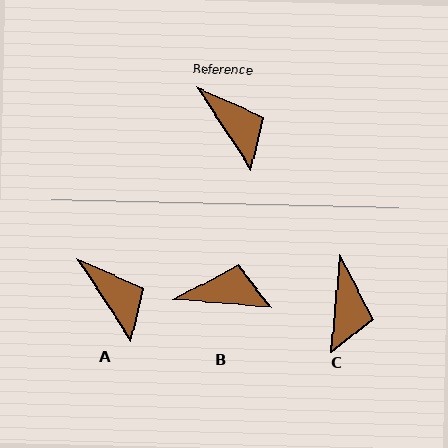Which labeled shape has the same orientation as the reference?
A.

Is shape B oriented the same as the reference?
No, it is off by about 52 degrees.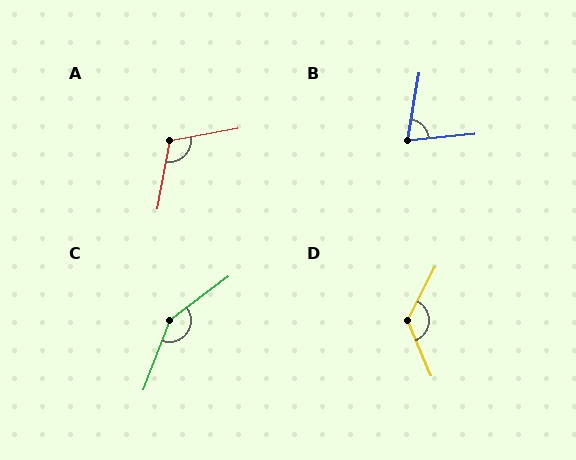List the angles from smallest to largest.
B (75°), A (111°), D (130°), C (148°).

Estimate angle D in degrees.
Approximately 130 degrees.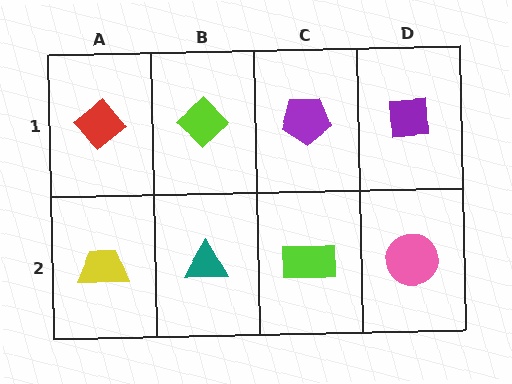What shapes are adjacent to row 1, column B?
A teal triangle (row 2, column B), a red diamond (row 1, column A), a purple pentagon (row 1, column C).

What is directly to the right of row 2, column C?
A pink circle.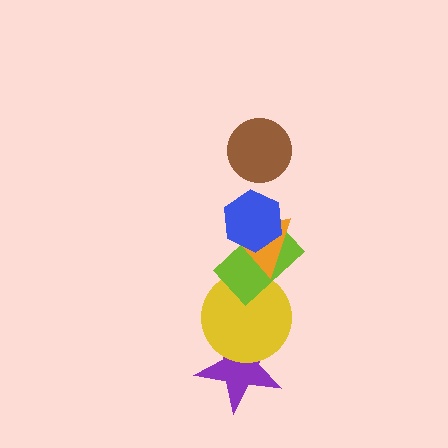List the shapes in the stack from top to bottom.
From top to bottom: the brown circle, the blue hexagon, the orange triangle, the lime rectangle, the yellow circle, the purple star.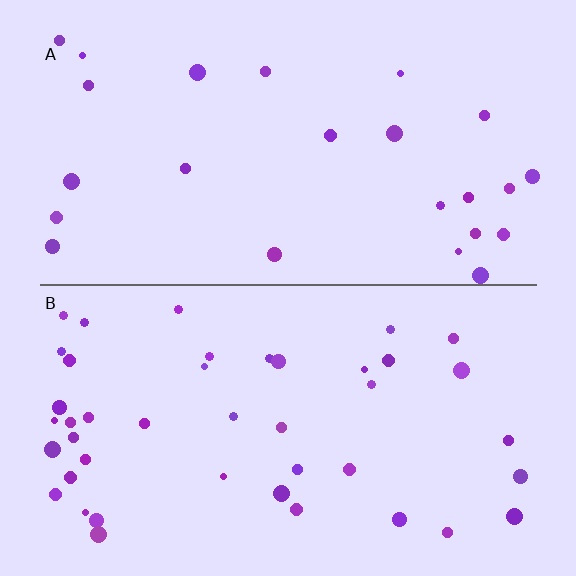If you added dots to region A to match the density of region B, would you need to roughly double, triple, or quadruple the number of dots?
Approximately double.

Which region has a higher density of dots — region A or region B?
B (the bottom).